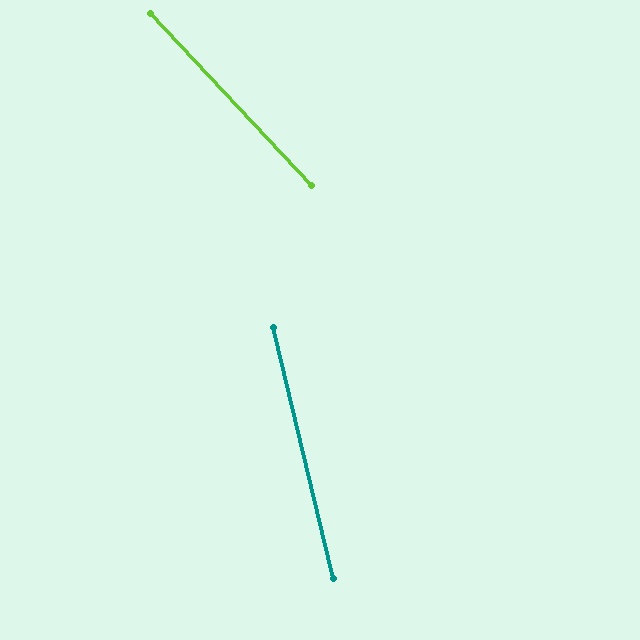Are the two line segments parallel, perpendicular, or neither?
Neither parallel nor perpendicular — they differ by about 30°.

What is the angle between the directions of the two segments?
Approximately 30 degrees.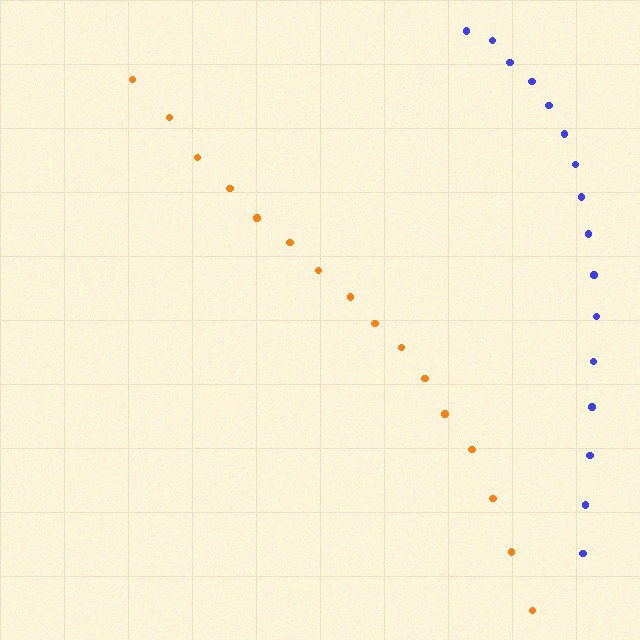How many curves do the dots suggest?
There are 2 distinct paths.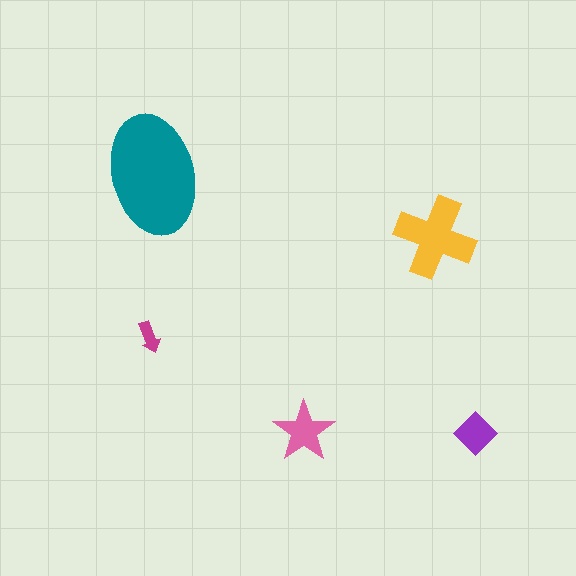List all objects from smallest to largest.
The magenta arrow, the purple diamond, the pink star, the yellow cross, the teal ellipse.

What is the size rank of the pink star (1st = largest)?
3rd.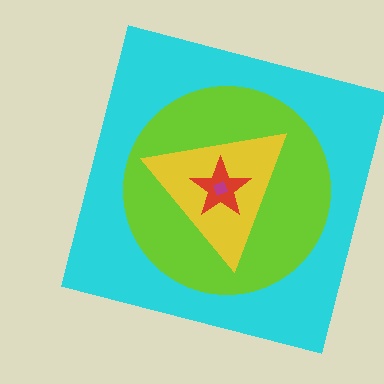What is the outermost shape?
The cyan square.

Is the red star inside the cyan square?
Yes.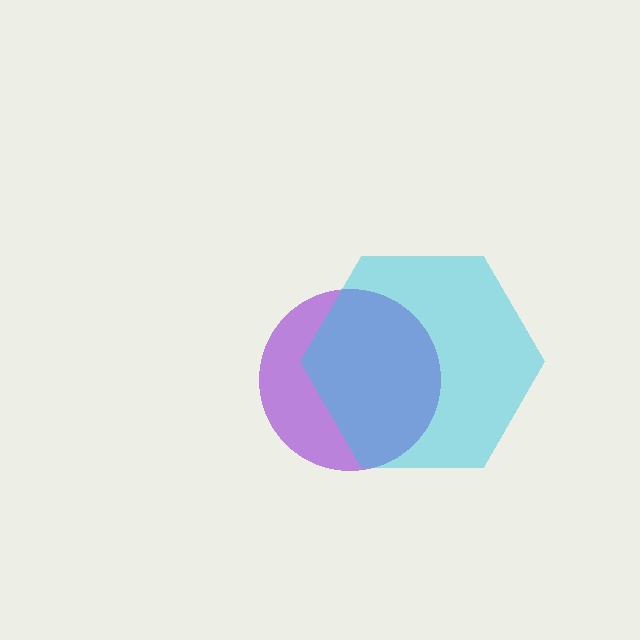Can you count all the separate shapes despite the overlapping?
Yes, there are 2 separate shapes.